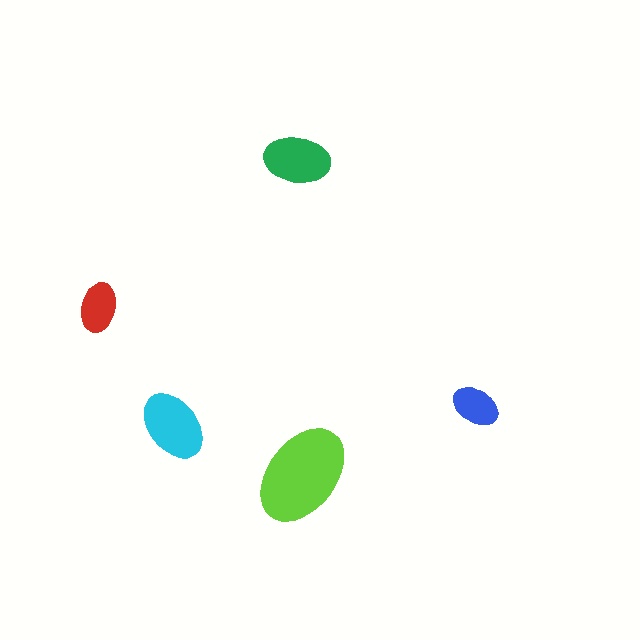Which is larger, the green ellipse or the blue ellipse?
The green one.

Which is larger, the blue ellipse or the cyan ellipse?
The cyan one.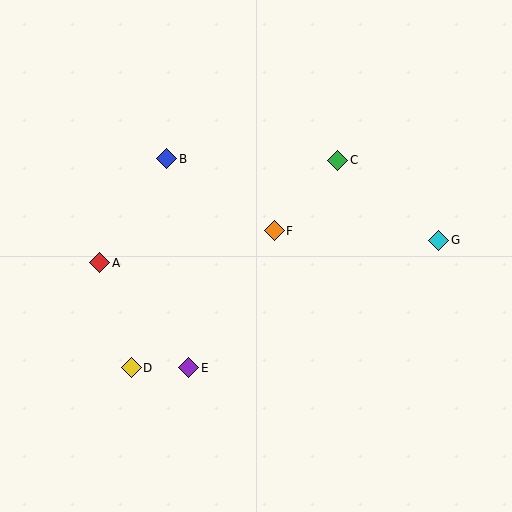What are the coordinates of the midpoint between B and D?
The midpoint between B and D is at (149, 263).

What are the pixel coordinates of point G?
Point G is at (439, 240).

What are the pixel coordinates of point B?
Point B is at (167, 159).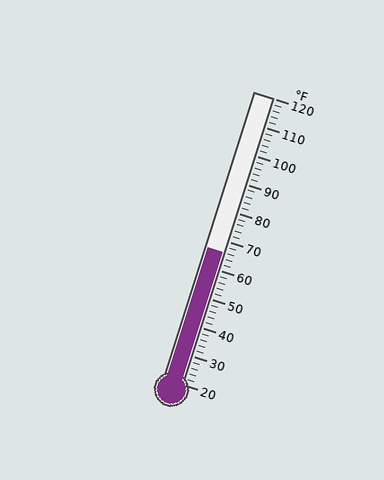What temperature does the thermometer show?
The thermometer shows approximately 66°F.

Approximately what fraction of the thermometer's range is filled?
The thermometer is filled to approximately 45% of its range.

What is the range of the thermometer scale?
The thermometer scale ranges from 20°F to 120°F.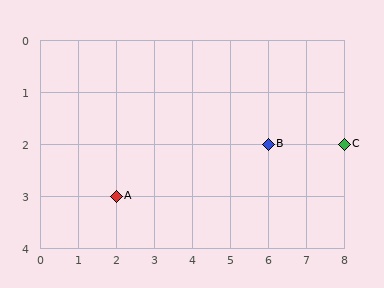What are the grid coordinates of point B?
Point B is at grid coordinates (6, 2).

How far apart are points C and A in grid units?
Points C and A are 6 columns and 1 row apart (about 6.1 grid units diagonally).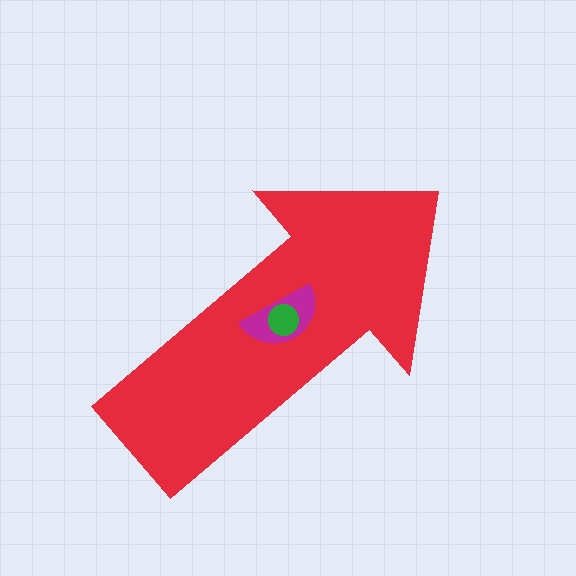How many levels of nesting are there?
3.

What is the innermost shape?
The green circle.